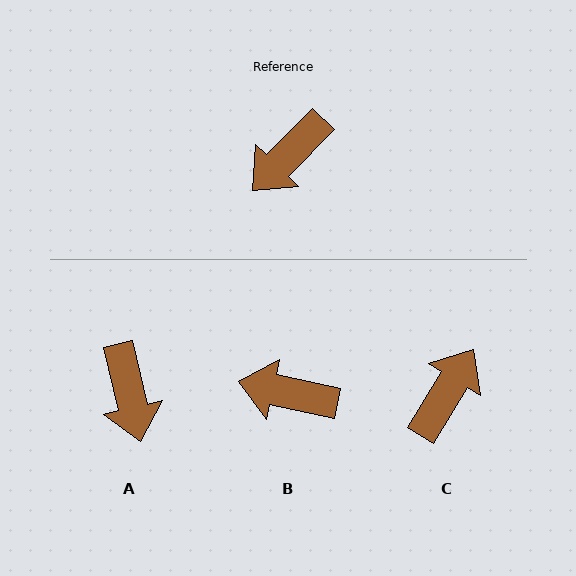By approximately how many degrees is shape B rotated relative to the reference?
Approximately 58 degrees clockwise.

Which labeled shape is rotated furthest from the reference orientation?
C, about 167 degrees away.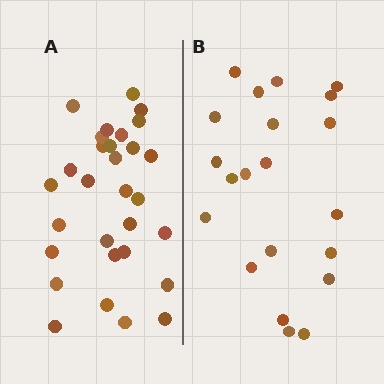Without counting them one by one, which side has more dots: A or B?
Region A (the left region) has more dots.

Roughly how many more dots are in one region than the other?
Region A has roughly 8 or so more dots than region B.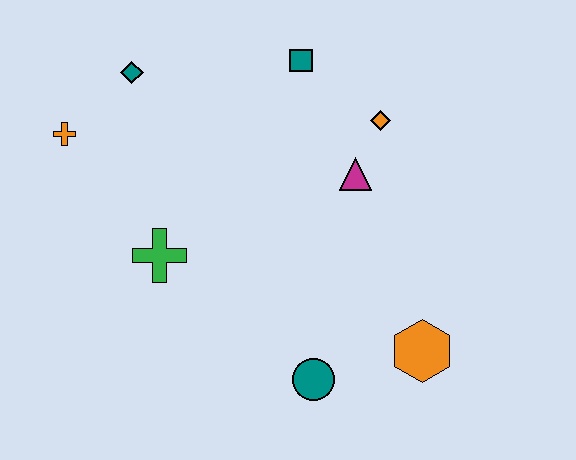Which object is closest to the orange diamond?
The magenta triangle is closest to the orange diamond.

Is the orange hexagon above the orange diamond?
No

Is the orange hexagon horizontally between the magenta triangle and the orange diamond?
No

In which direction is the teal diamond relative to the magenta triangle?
The teal diamond is to the left of the magenta triangle.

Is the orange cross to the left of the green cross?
Yes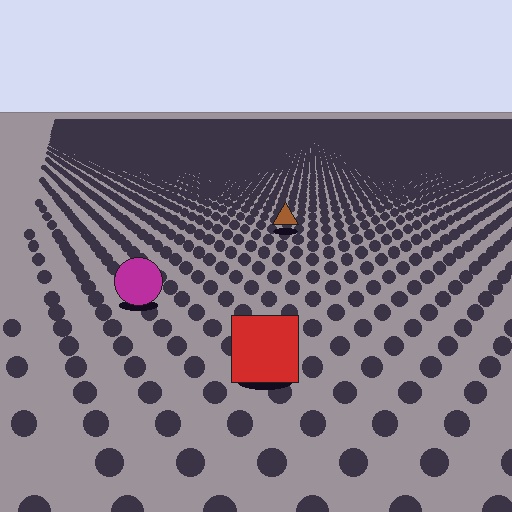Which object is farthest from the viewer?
The brown triangle is farthest from the viewer. It appears smaller and the ground texture around it is denser.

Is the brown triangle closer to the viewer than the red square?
No. The red square is closer — you can tell from the texture gradient: the ground texture is coarser near it.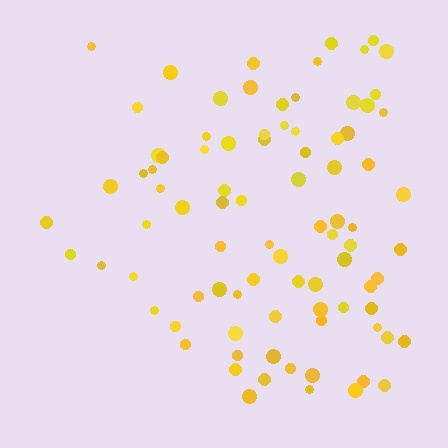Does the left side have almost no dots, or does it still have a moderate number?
Still a moderate number, just noticeably fewer than the right.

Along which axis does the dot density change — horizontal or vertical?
Horizontal.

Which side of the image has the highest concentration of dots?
The right.